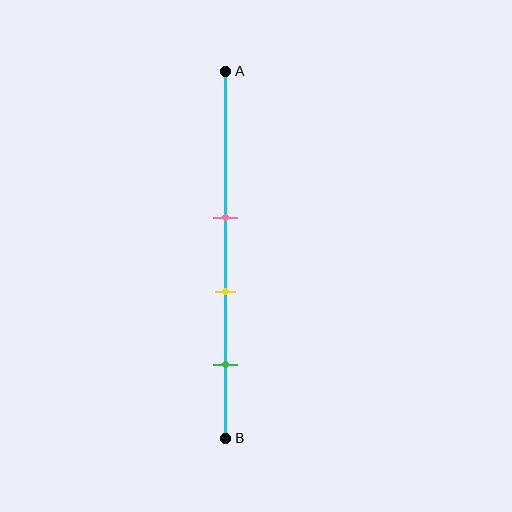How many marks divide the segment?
There are 3 marks dividing the segment.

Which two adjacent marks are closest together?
The pink and yellow marks are the closest adjacent pair.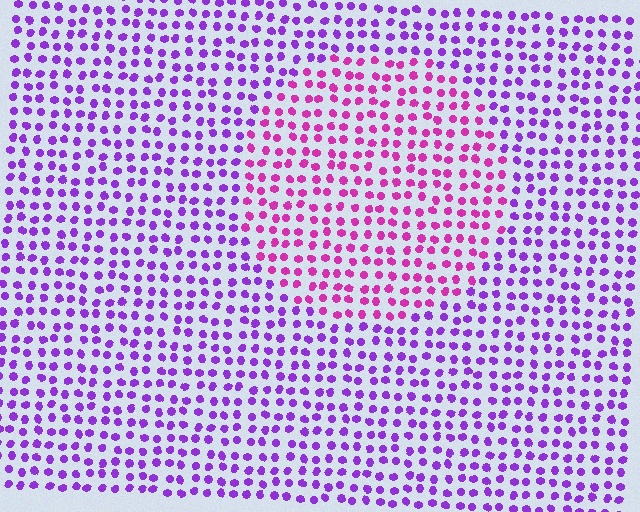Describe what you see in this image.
The image is filled with small purple elements in a uniform arrangement. A circle-shaped region is visible where the elements are tinted to a slightly different hue, forming a subtle color boundary.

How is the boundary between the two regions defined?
The boundary is defined purely by a slight shift in hue (about 38 degrees). Spacing, size, and orientation are identical on both sides.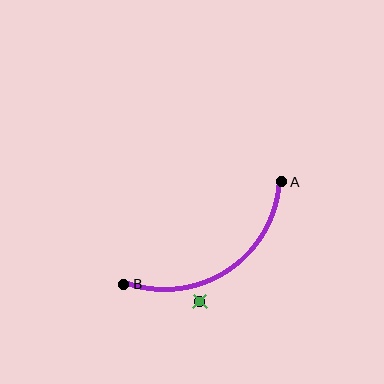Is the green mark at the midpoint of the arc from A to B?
No — the green mark does not lie on the arc at all. It sits slightly outside the curve.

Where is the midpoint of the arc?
The arc midpoint is the point on the curve farthest from the straight line joining A and B. It sits below that line.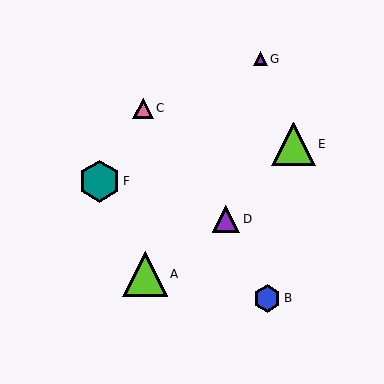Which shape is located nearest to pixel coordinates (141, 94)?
The pink triangle (labeled C) at (143, 108) is nearest to that location.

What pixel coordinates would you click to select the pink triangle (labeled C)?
Click at (143, 108) to select the pink triangle C.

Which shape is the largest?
The lime triangle (labeled A) is the largest.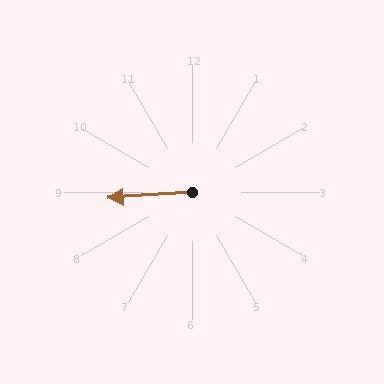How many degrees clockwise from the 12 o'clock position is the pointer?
Approximately 266 degrees.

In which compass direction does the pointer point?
West.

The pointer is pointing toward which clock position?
Roughly 9 o'clock.